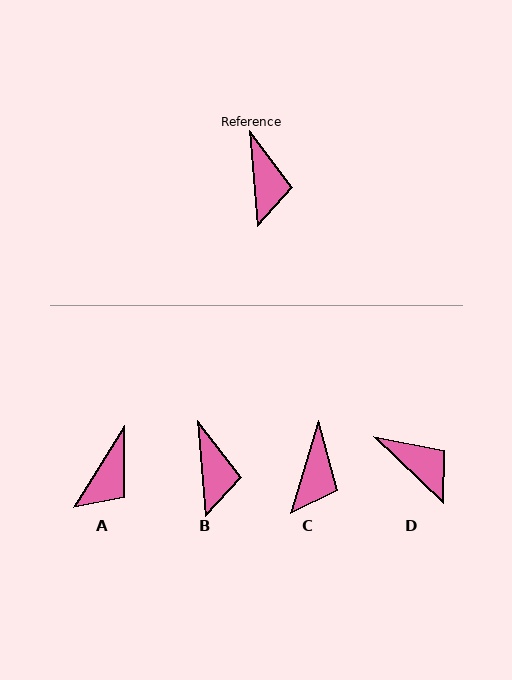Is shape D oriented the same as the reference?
No, it is off by about 41 degrees.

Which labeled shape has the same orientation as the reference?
B.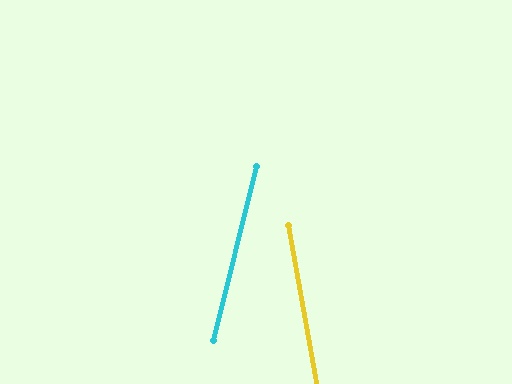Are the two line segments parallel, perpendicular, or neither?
Neither parallel nor perpendicular — they differ by about 24°.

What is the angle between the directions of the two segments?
Approximately 24 degrees.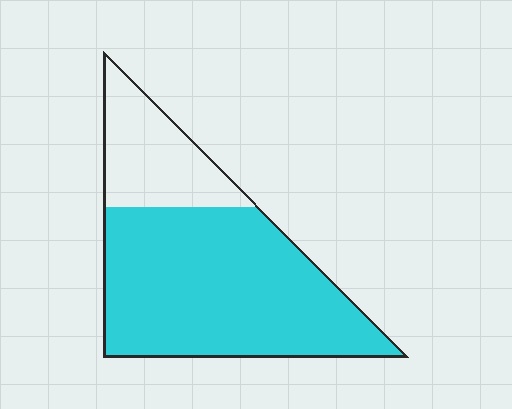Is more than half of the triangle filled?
Yes.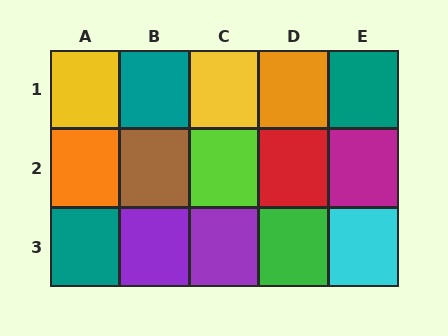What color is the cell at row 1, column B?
Teal.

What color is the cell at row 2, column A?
Orange.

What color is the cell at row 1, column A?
Yellow.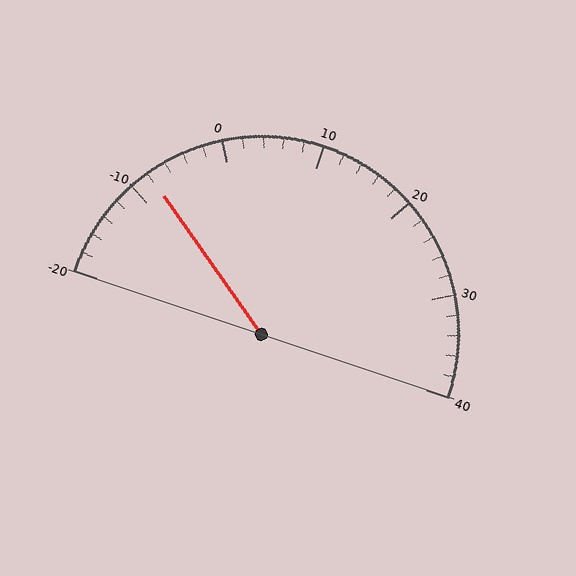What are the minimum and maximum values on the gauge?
The gauge ranges from -20 to 40.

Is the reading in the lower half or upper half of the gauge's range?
The reading is in the lower half of the range (-20 to 40).